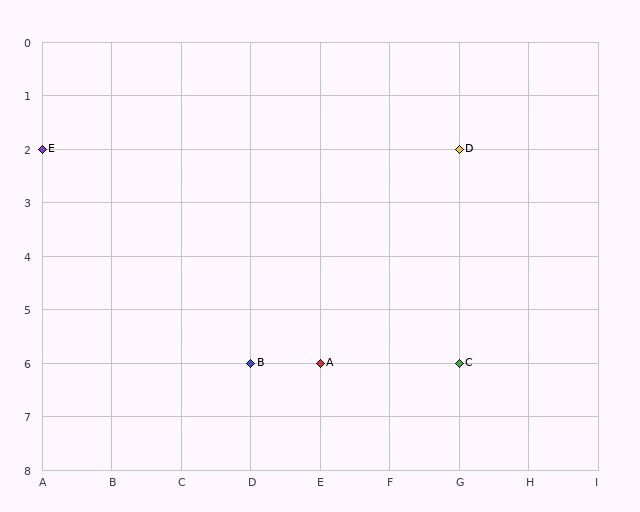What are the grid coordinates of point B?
Point B is at grid coordinates (D, 6).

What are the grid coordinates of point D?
Point D is at grid coordinates (G, 2).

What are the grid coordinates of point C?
Point C is at grid coordinates (G, 6).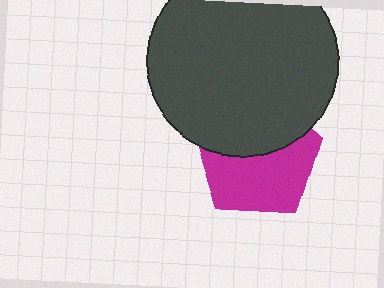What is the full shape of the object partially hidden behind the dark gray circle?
The partially hidden object is a magenta pentagon.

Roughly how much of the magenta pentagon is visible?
About half of it is visible (roughly 57%).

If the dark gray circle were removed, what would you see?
You would see the complete magenta pentagon.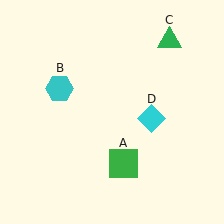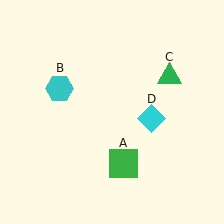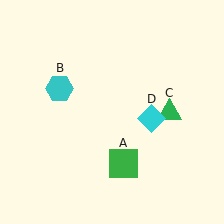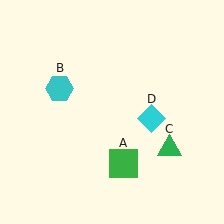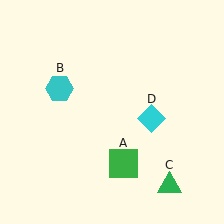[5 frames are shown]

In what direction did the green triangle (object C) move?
The green triangle (object C) moved down.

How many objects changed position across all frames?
1 object changed position: green triangle (object C).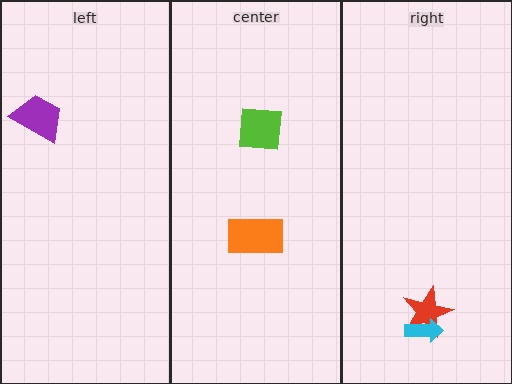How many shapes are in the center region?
2.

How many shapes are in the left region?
1.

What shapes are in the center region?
The lime square, the orange rectangle.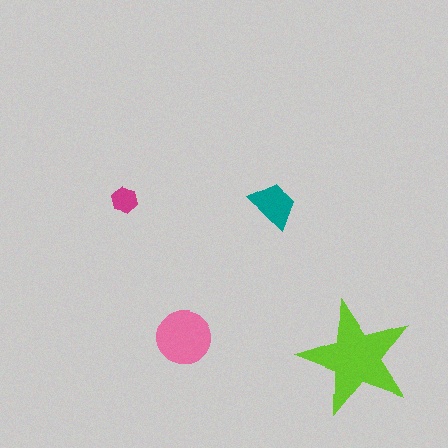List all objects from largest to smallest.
The lime star, the pink circle, the teal trapezoid, the magenta hexagon.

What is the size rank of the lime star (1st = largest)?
1st.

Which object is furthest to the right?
The lime star is rightmost.